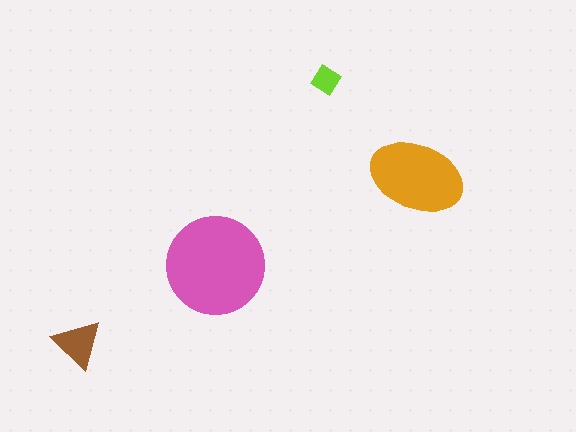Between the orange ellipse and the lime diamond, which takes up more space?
The orange ellipse.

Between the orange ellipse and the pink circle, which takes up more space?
The pink circle.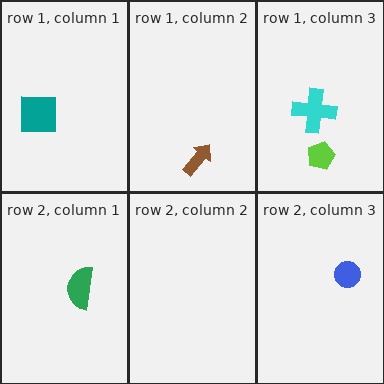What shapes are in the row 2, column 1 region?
The green semicircle.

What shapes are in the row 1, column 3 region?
The cyan cross, the lime pentagon.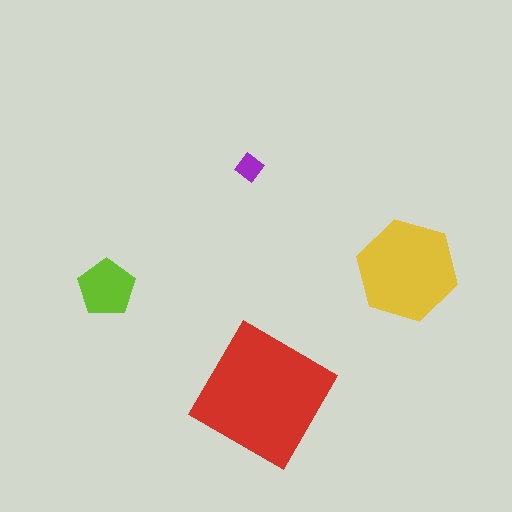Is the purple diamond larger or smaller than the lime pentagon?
Smaller.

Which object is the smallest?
The purple diamond.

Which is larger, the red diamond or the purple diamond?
The red diamond.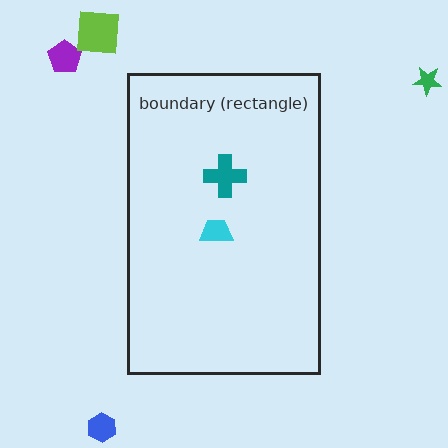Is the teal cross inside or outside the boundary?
Inside.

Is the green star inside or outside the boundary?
Outside.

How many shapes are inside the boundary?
2 inside, 4 outside.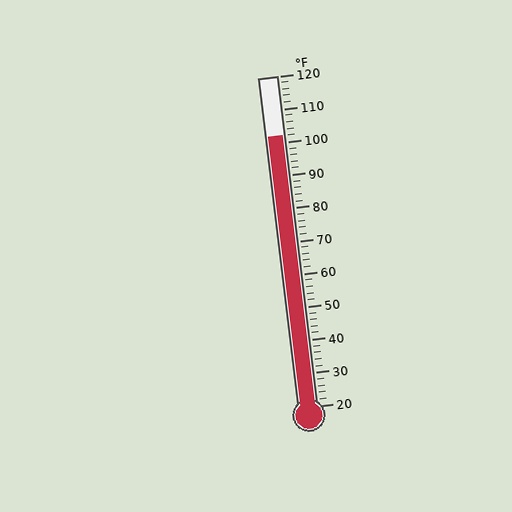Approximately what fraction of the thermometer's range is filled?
The thermometer is filled to approximately 80% of its range.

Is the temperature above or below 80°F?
The temperature is above 80°F.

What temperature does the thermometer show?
The thermometer shows approximately 102°F.